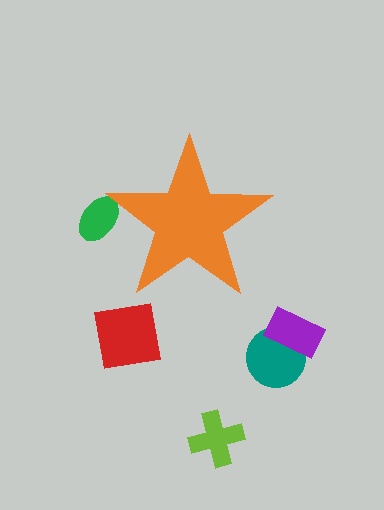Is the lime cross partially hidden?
No, the lime cross is fully visible.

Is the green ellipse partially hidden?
Yes, the green ellipse is partially hidden behind the orange star.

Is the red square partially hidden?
No, the red square is fully visible.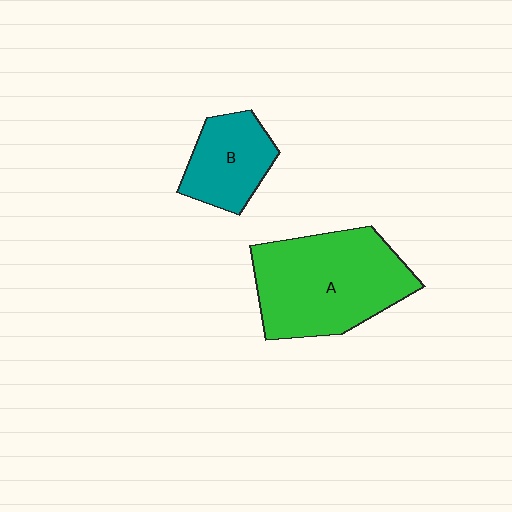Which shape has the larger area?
Shape A (green).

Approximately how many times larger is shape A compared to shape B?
Approximately 2.0 times.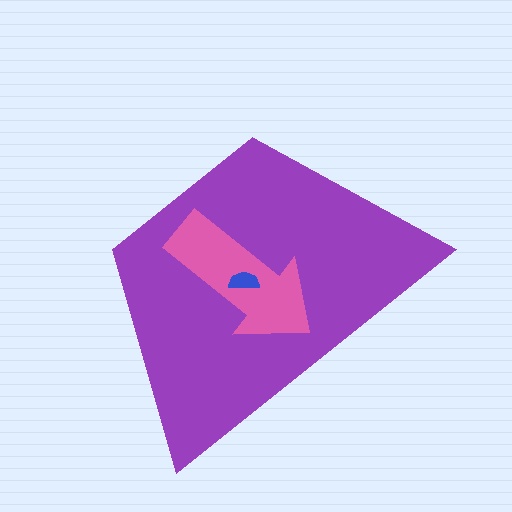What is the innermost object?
The blue semicircle.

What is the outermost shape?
The purple trapezoid.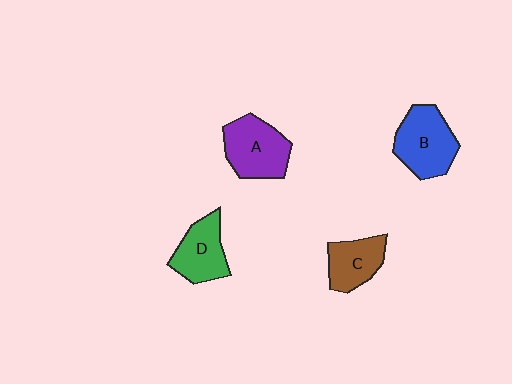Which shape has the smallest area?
Shape C (brown).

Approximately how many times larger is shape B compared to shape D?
Approximately 1.2 times.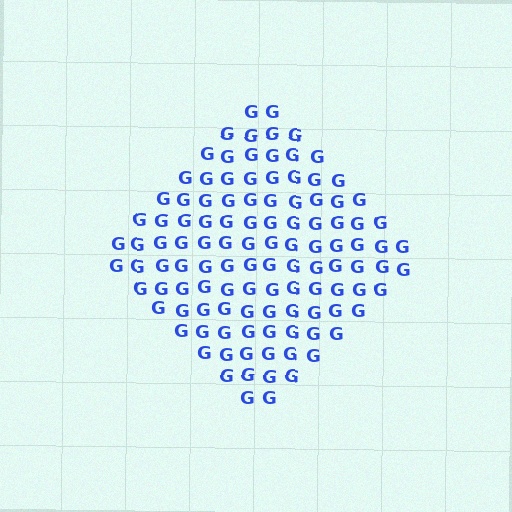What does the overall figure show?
The overall figure shows a diamond.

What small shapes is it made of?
It is made of small letter G's.